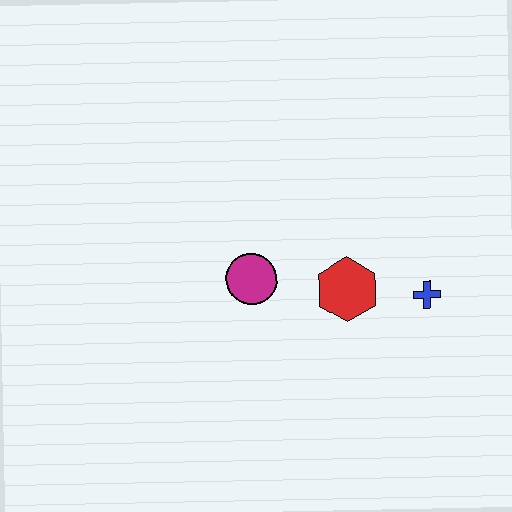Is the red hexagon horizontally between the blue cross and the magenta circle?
Yes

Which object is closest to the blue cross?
The red hexagon is closest to the blue cross.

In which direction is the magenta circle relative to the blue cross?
The magenta circle is to the left of the blue cross.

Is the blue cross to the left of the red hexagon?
No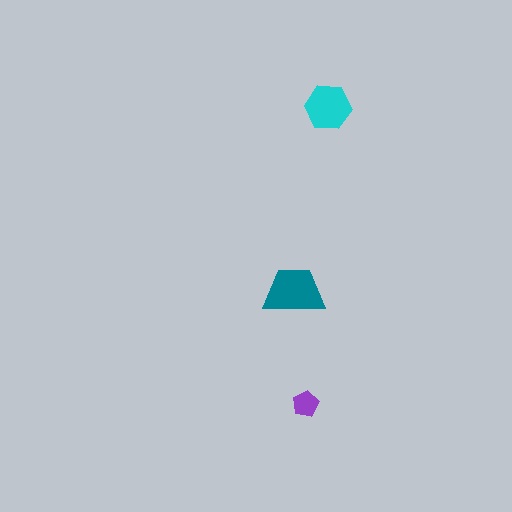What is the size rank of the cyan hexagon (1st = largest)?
2nd.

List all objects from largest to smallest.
The teal trapezoid, the cyan hexagon, the purple pentagon.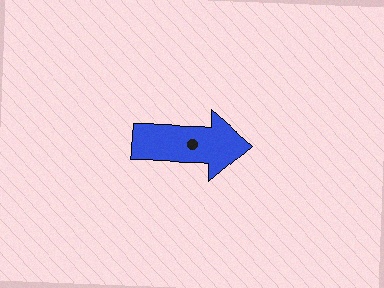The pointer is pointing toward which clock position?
Roughly 3 o'clock.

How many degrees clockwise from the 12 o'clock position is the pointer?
Approximately 91 degrees.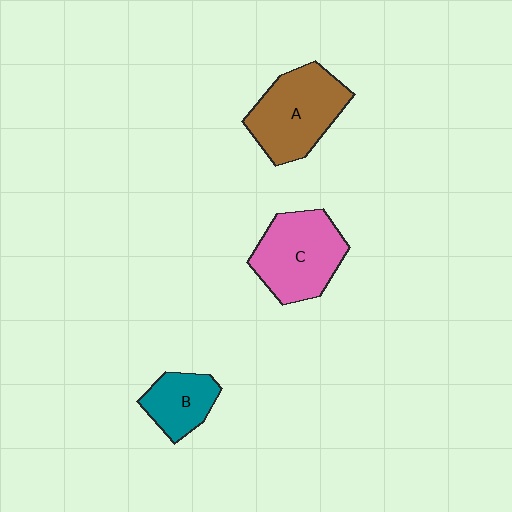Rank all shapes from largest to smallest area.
From largest to smallest: A (brown), C (pink), B (teal).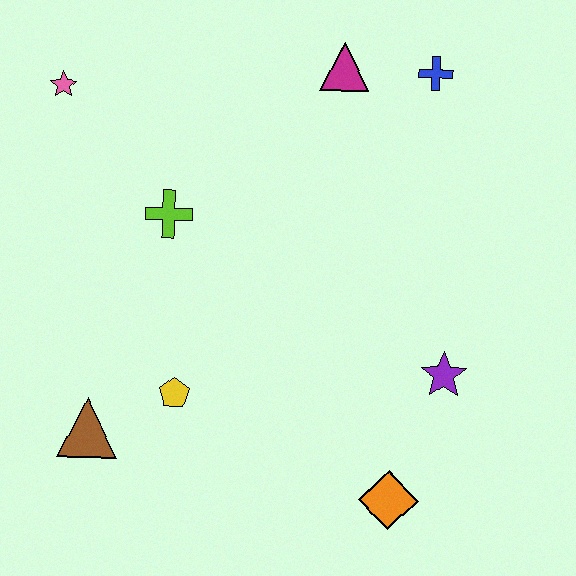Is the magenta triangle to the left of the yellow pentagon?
No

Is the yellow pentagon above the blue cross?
No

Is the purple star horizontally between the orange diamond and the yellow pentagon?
No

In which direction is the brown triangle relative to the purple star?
The brown triangle is to the left of the purple star.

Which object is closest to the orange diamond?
The purple star is closest to the orange diamond.